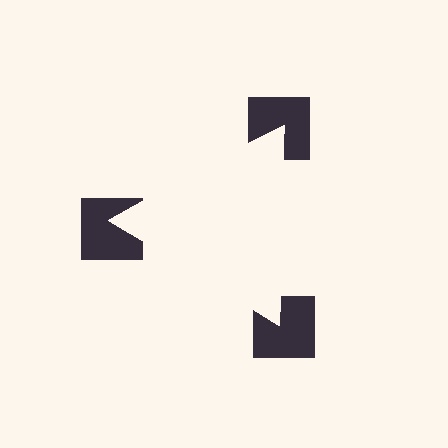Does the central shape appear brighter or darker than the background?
It typically appears slightly brighter than the background, even though no actual brightness change is drawn.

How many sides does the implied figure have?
3 sides.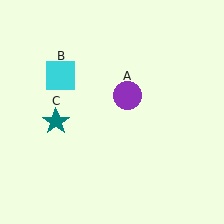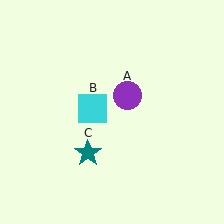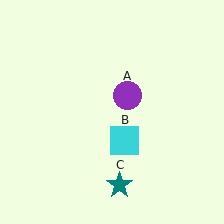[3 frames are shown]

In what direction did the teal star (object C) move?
The teal star (object C) moved down and to the right.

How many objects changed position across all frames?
2 objects changed position: cyan square (object B), teal star (object C).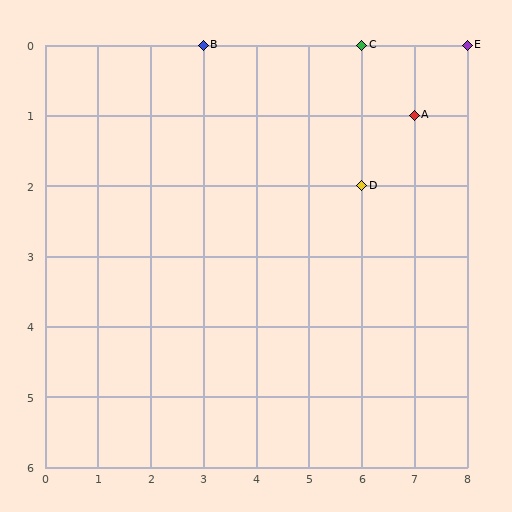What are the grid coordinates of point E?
Point E is at grid coordinates (8, 0).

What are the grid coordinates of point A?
Point A is at grid coordinates (7, 1).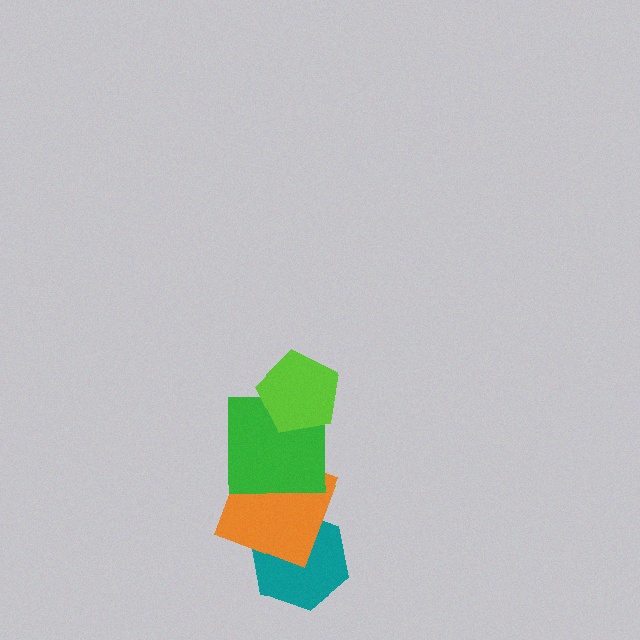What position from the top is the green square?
The green square is 2nd from the top.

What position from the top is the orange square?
The orange square is 3rd from the top.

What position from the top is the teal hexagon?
The teal hexagon is 4th from the top.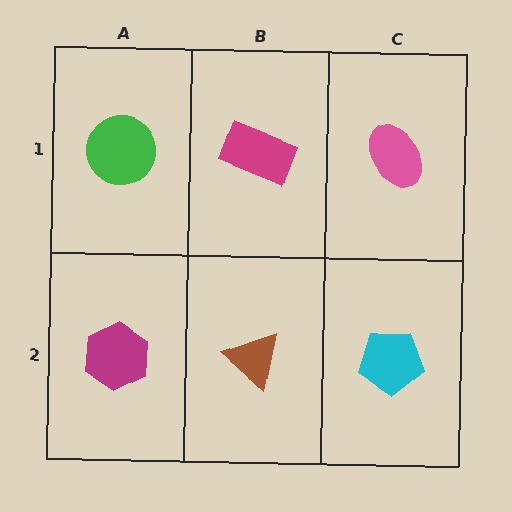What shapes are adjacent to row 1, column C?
A cyan pentagon (row 2, column C), a magenta rectangle (row 1, column B).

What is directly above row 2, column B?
A magenta rectangle.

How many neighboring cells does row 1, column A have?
2.